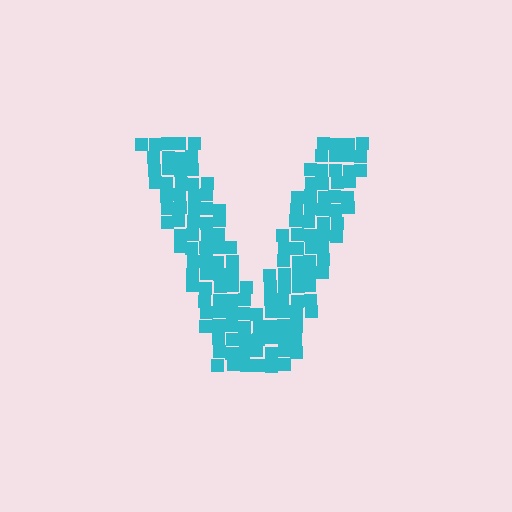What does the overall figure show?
The overall figure shows the letter V.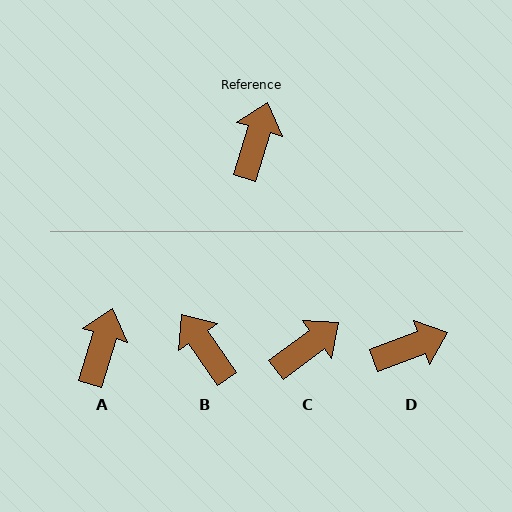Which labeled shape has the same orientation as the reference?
A.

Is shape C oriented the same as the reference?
No, it is off by about 36 degrees.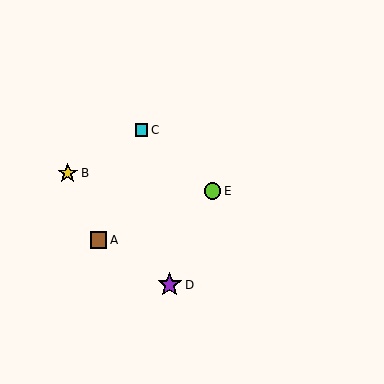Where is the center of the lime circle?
The center of the lime circle is at (213, 191).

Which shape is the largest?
The purple star (labeled D) is the largest.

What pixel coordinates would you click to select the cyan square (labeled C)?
Click at (141, 130) to select the cyan square C.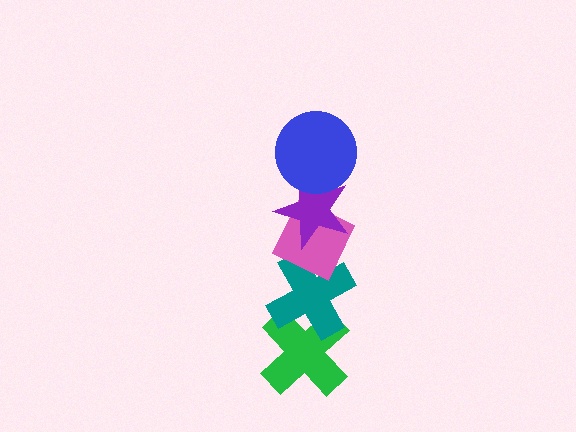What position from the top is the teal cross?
The teal cross is 4th from the top.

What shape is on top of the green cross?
The teal cross is on top of the green cross.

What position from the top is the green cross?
The green cross is 5th from the top.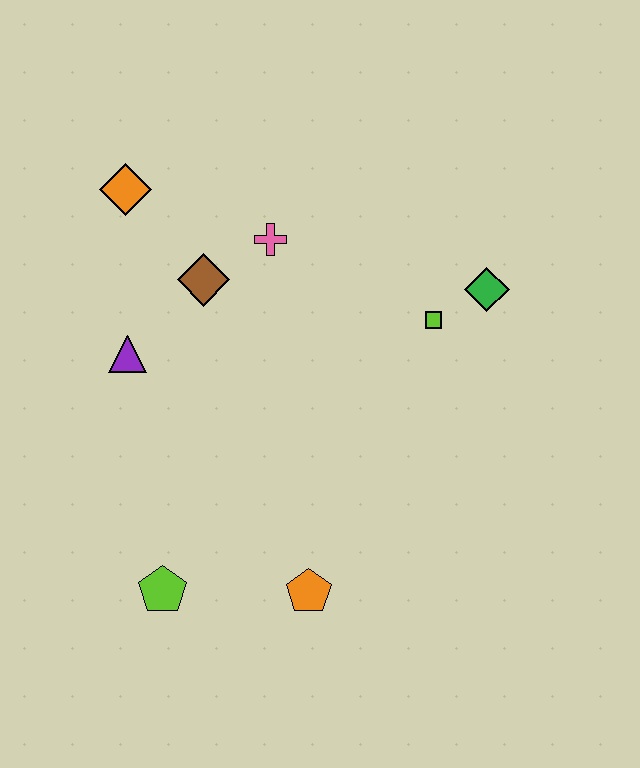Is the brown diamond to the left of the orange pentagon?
Yes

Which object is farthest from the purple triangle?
The green diamond is farthest from the purple triangle.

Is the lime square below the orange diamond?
Yes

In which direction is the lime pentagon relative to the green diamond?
The lime pentagon is to the left of the green diamond.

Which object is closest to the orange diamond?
The brown diamond is closest to the orange diamond.